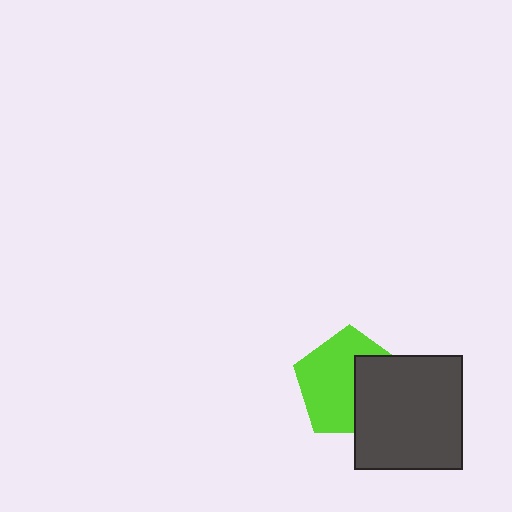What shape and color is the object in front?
The object in front is a dark gray rectangle.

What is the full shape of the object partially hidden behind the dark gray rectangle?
The partially hidden object is a lime pentagon.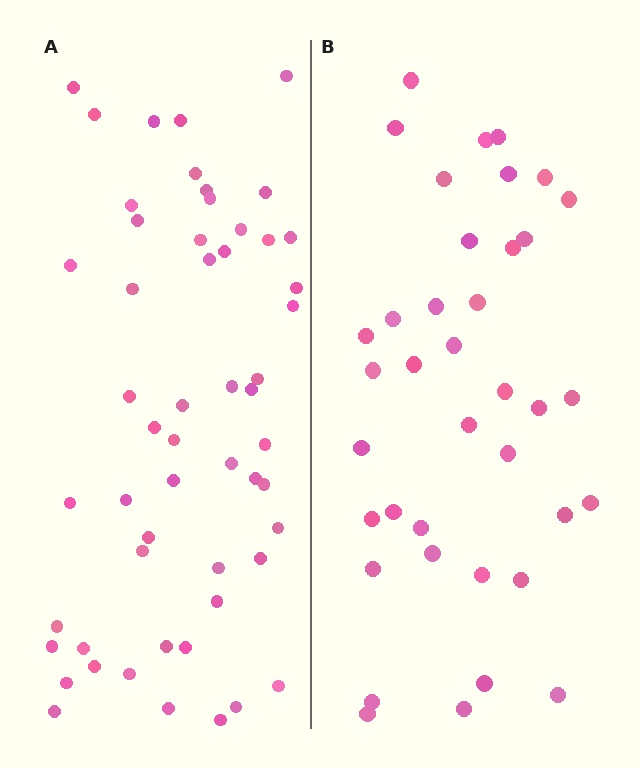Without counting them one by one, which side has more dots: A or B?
Region A (the left region) has more dots.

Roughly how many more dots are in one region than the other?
Region A has approximately 15 more dots than region B.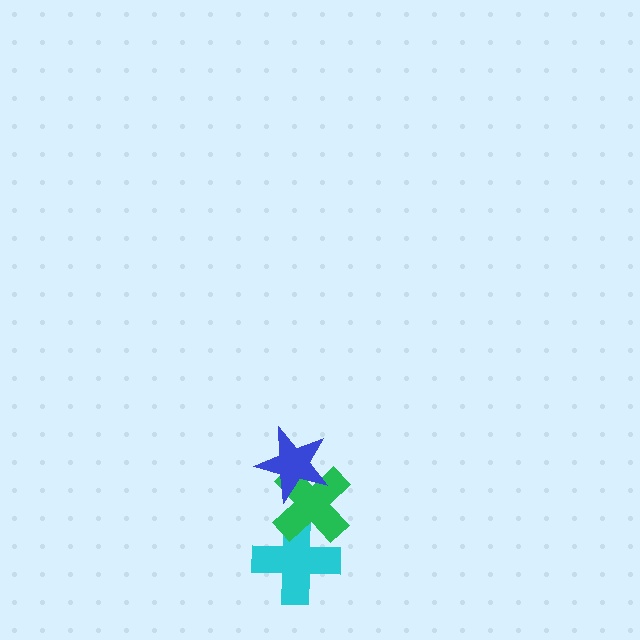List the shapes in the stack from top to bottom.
From top to bottom: the blue star, the green cross, the cyan cross.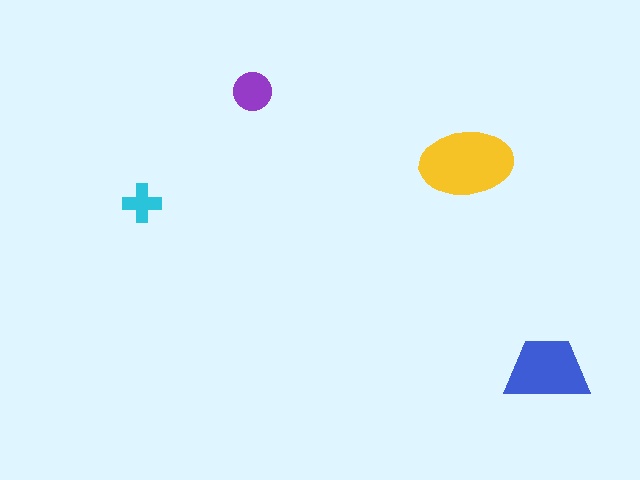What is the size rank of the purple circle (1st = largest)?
3rd.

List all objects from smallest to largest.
The cyan cross, the purple circle, the blue trapezoid, the yellow ellipse.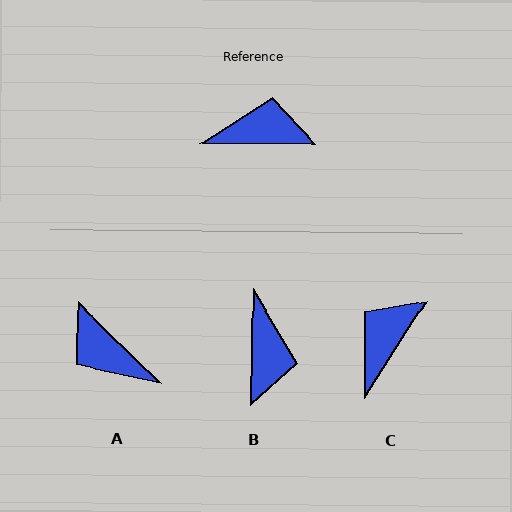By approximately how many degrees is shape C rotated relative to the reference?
Approximately 57 degrees counter-clockwise.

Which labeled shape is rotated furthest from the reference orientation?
A, about 136 degrees away.